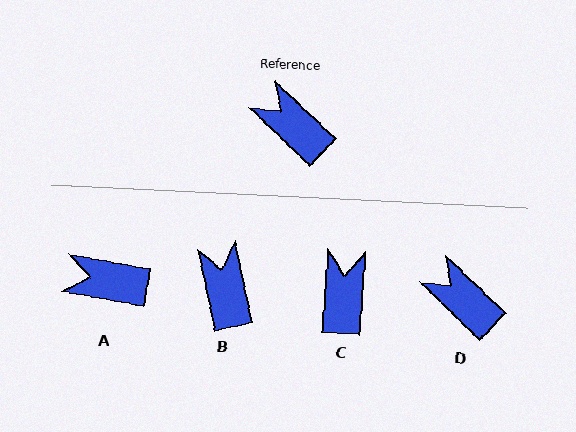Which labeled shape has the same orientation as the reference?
D.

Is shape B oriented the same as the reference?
No, it is off by about 34 degrees.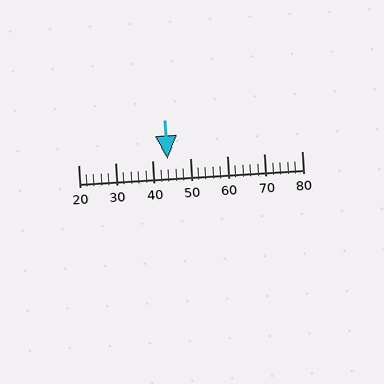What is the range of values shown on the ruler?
The ruler shows values from 20 to 80.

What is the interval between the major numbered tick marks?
The major tick marks are spaced 10 units apart.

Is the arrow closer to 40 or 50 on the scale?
The arrow is closer to 40.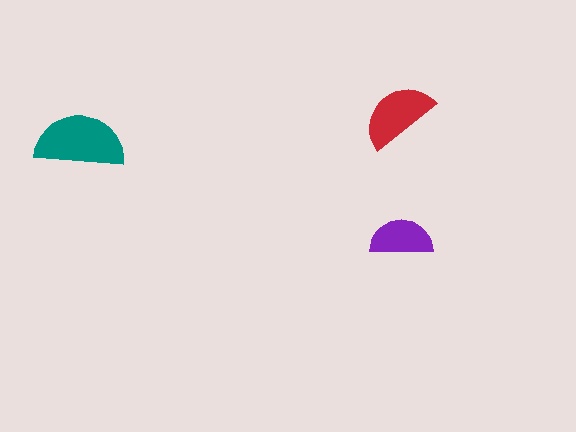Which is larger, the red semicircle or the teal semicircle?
The teal one.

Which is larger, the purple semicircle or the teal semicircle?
The teal one.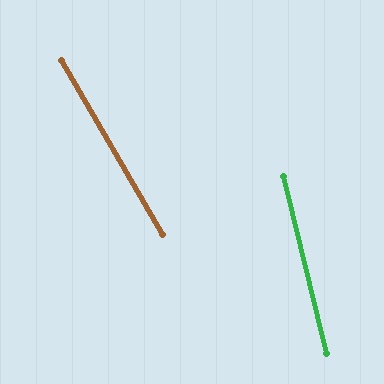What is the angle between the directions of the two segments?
Approximately 17 degrees.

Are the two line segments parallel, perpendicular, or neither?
Neither parallel nor perpendicular — they differ by about 17°.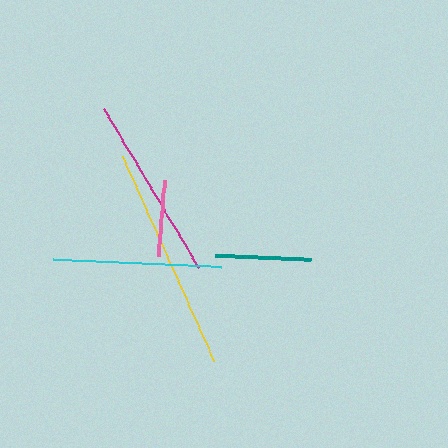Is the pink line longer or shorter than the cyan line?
The cyan line is longer than the pink line.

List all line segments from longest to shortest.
From longest to shortest: yellow, magenta, cyan, teal, pink.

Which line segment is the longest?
The yellow line is the longest at approximately 225 pixels.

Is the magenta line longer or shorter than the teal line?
The magenta line is longer than the teal line.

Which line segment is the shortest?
The pink line is the shortest at approximately 75 pixels.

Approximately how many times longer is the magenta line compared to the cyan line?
The magenta line is approximately 1.1 times the length of the cyan line.